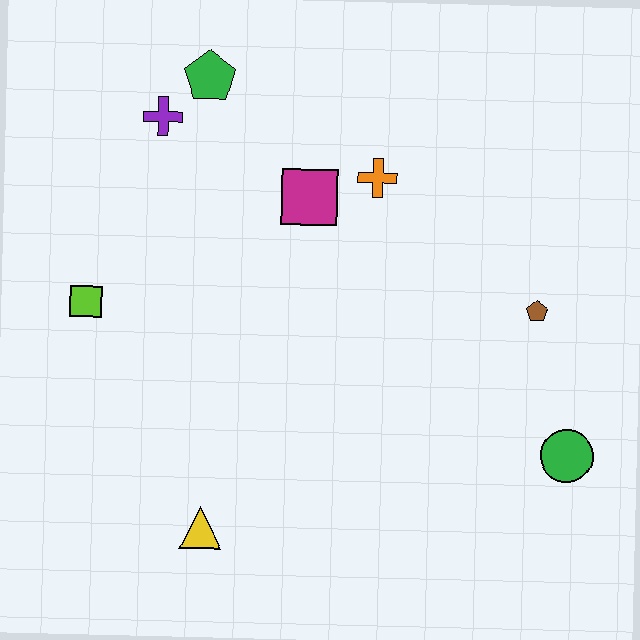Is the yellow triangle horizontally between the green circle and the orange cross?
No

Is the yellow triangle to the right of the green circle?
No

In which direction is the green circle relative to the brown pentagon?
The green circle is below the brown pentagon.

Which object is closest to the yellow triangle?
The lime square is closest to the yellow triangle.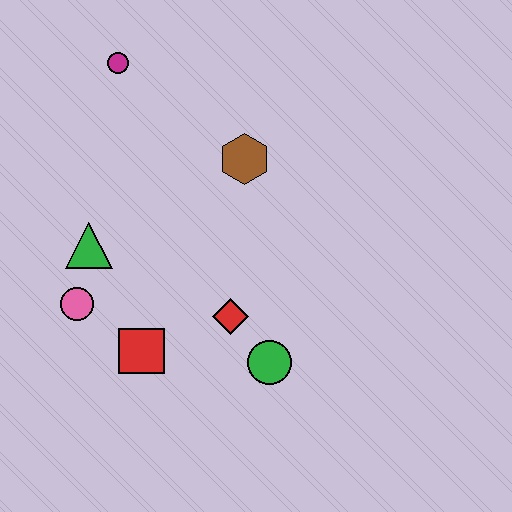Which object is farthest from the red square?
The magenta circle is farthest from the red square.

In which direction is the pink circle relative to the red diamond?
The pink circle is to the left of the red diamond.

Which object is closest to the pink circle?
The green triangle is closest to the pink circle.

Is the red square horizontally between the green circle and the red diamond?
No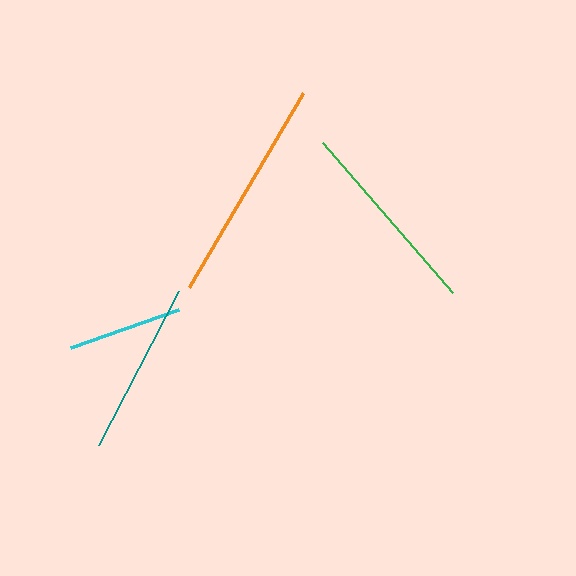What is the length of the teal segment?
The teal segment is approximately 173 pixels long.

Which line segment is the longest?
The orange line is the longest at approximately 225 pixels.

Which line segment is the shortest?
The cyan line is the shortest at approximately 114 pixels.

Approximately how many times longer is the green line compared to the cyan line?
The green line is approximately 1.7 times the length of the cyan line.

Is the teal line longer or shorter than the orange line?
The orange line is longer than the teal line.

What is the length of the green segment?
The green segment is approximately 198 pixels long.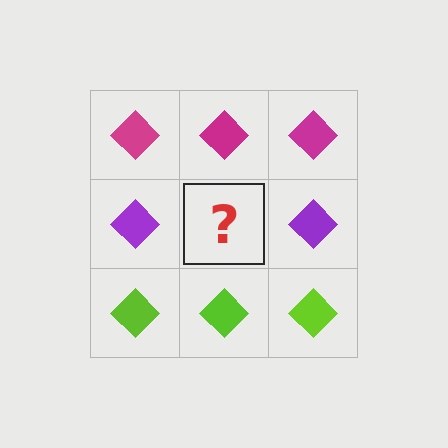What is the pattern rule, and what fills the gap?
The rule is that each row has a consistent color. The gap should be filled with a purple diamond.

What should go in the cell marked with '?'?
The missing cell should contain a purple diamond.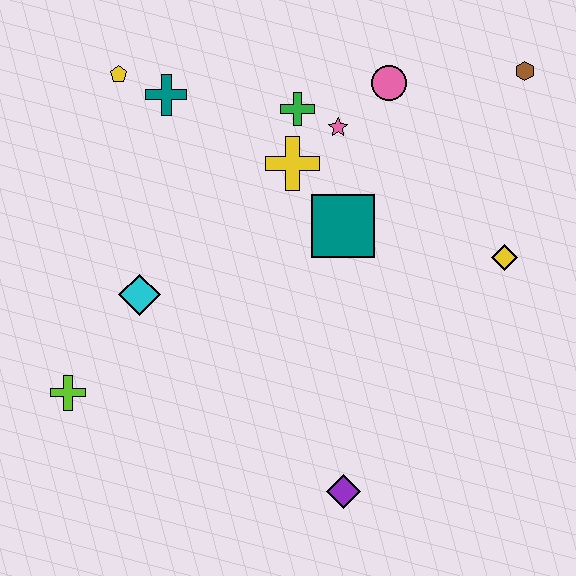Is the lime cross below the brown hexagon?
Yes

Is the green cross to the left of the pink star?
Yes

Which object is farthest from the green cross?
The purple diamond is farthest from the green cross.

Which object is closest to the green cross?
The pink star is closest to the green cross.